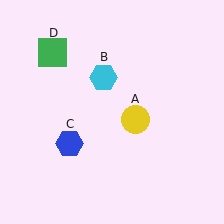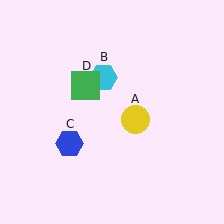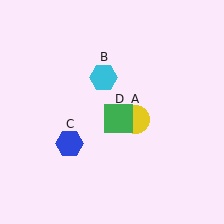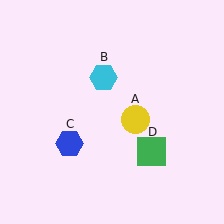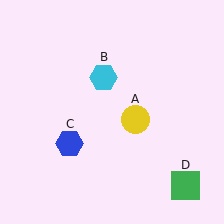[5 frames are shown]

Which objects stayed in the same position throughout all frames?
Yellow circle (object A) and cyan hexagon (object B) and blue hexagon (object C) remained stationary.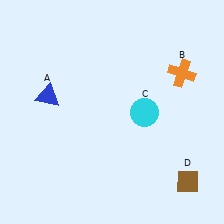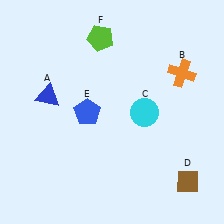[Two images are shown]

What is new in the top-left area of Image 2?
A lime pentagon (F) was added in the top-left area of Image 2.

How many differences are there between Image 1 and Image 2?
There are 2 differences between the two images.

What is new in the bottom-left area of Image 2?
A blue pentagon (E) was added in the bottom-left area of Image 2.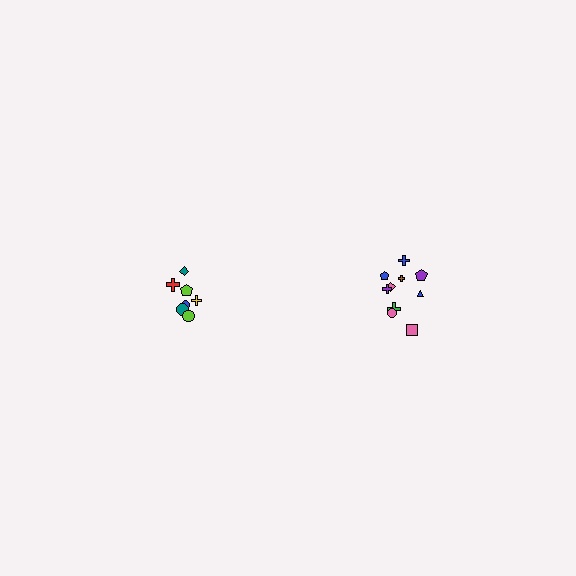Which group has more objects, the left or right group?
The right group.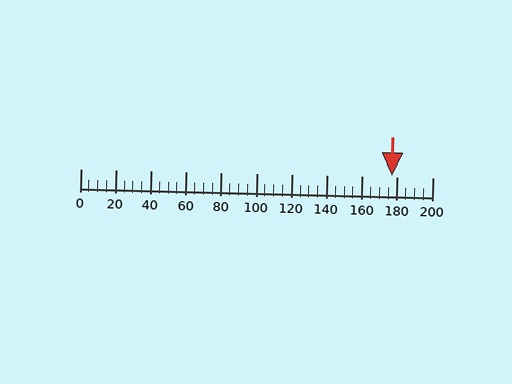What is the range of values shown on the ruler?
The ruler shows values from 0 to 200.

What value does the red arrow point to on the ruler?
The red arrow points to approximately 177.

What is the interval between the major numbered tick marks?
The major tick marks are spaced 20 units apart.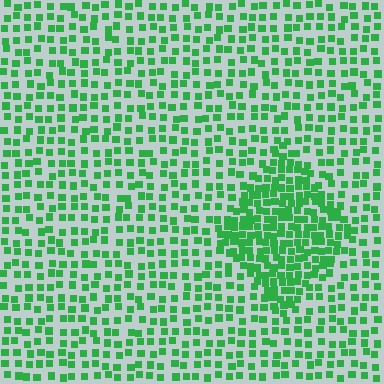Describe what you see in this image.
The image contains small green elements arranged at two different densities. A diamond-shaped region is visible where the elements are more densely packed than the surrounding area.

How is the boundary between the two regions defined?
The boundary is defined by a change in element density (approximately 2.0x ratio). All elements are the same color, size, and shape.